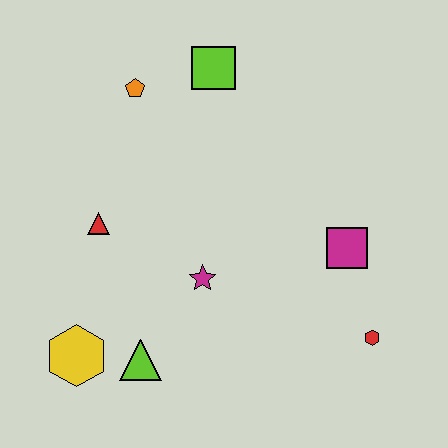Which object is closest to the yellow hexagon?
The lime triangle is closest to the yellow hexagon.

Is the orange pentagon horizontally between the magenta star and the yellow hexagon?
Yes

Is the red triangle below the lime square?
Yes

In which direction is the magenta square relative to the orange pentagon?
The magenta square is to the right of the orange pentagon.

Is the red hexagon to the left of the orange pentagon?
No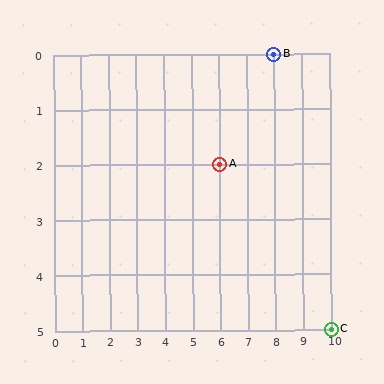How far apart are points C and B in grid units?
Points C and B are 2 columns and 5 rows apart (about 5.4 grid units diagonally).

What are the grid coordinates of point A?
Point A is at grid coordinates (6, 2).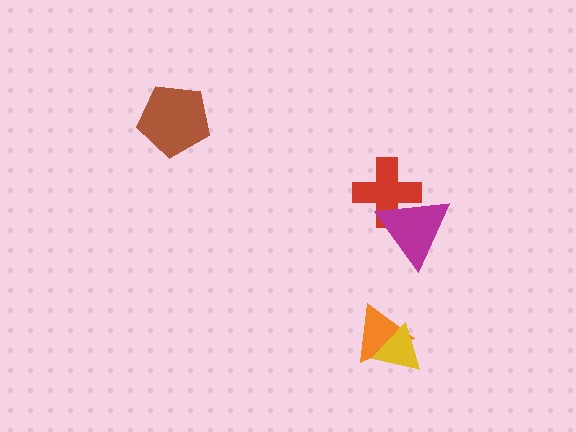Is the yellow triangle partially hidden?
No, no other shape covers it.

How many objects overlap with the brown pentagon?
0 objects overlap with the brown pentagon.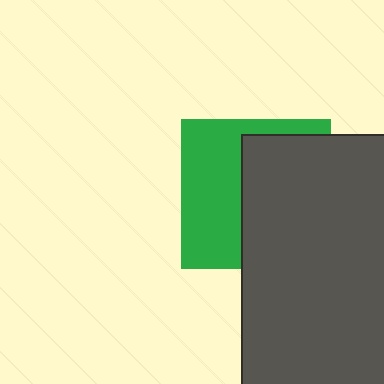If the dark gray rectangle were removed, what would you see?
You would see the complete green square.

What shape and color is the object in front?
The object in front is a dark gray rectangle.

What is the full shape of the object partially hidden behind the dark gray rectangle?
The partially hidden object is a green square.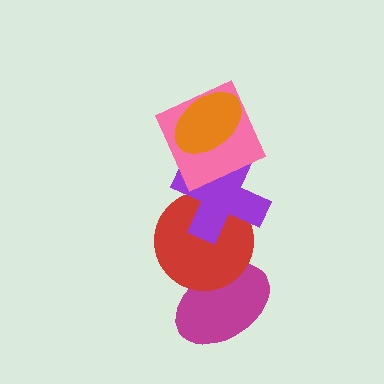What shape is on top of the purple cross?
The pink square is on top of the purple cross.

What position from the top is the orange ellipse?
The orange ellipse is 1st from the top.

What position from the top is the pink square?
The pink square is 2nd from the top.